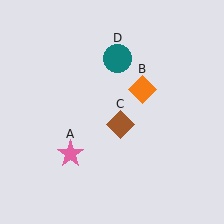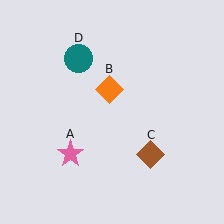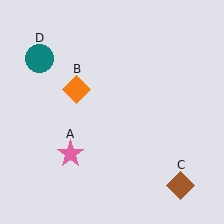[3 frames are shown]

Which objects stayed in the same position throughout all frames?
Pink star (object A) remained stationary.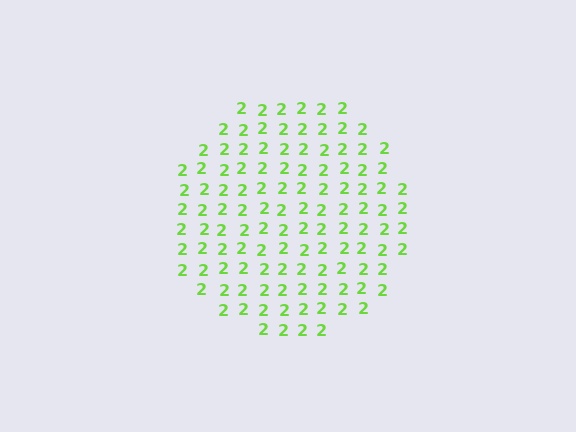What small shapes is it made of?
It is made of small digit 2's.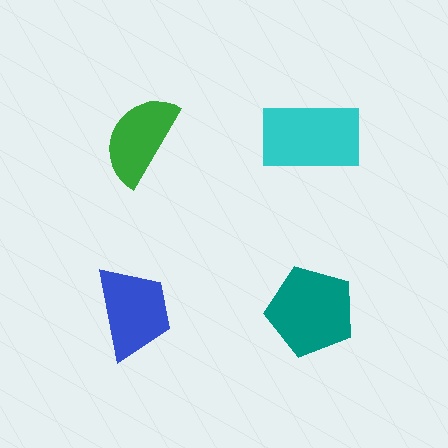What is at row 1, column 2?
A cyan rectangle.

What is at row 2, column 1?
A blue trapezoid.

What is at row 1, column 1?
A green semicircle.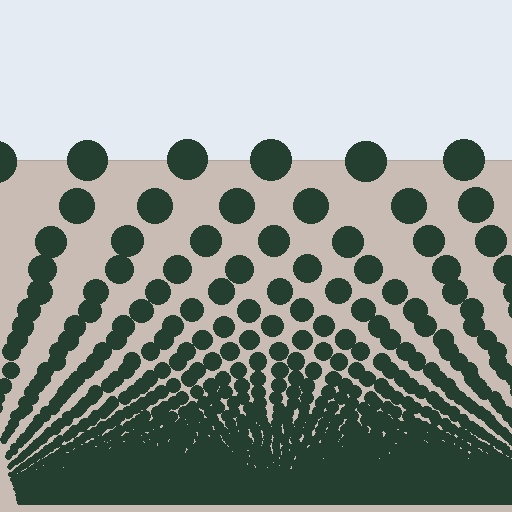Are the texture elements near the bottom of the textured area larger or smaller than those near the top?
Smaller. The gradient is inverted — elements near the bottom are smaller and denser.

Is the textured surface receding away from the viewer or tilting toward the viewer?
The surface appears to tilt toward the viewer. Texture elements get larger and sparser toward the top.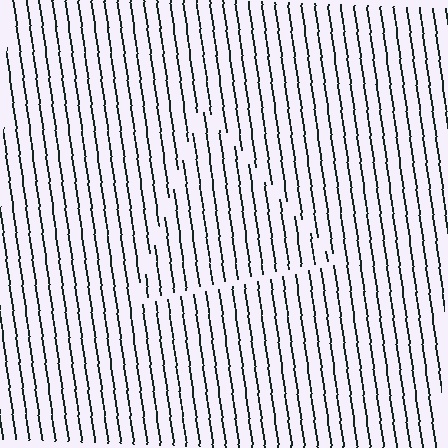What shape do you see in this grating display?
An illusory triangle. The interior of the shape contains the same grating, shifted by half a period — the contour is defined by the phase discontinuity where line-ends from the inner and outer gratings abut.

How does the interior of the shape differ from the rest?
The interior of the shape contains the same grating, shifted by half a period — the contour is defined by the phase discontinuity where line-ends from the inner and outer gratings abut.